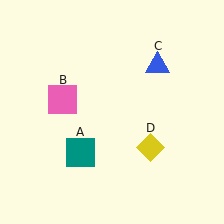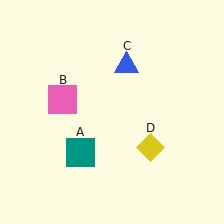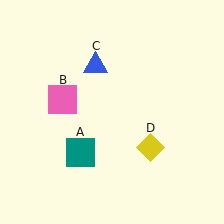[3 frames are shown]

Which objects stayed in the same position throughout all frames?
Teal square (object A) and pink square (object B) and yellow diamond (object D) remained stationary.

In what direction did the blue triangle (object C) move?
The blue triangle (object C) moved left.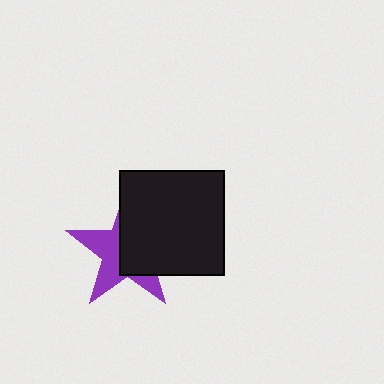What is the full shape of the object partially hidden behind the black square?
The partially hidden object is a purple star.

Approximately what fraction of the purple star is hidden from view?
Roughly 53% of the purple star is hidden behind the black square.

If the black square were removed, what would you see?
You would see the complete purple star.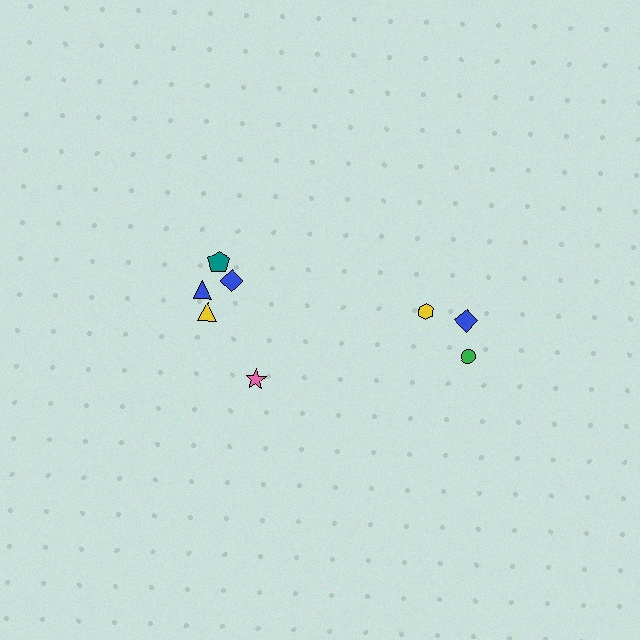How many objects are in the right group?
There are 3 objects.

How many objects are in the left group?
There are 5 objects.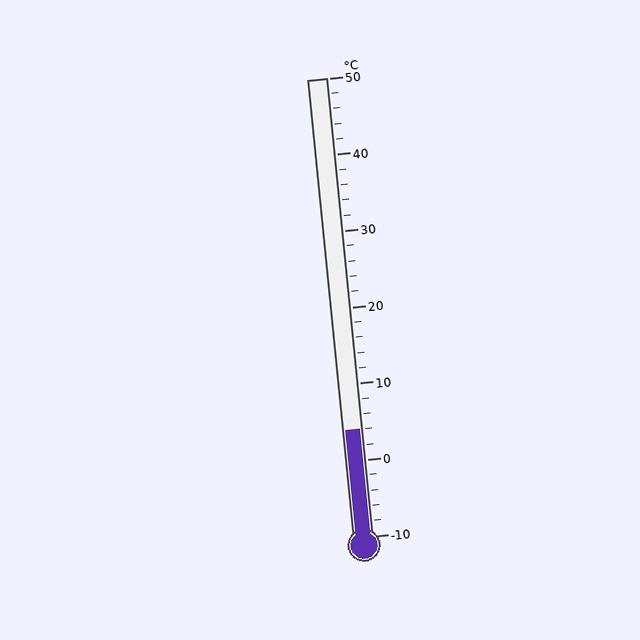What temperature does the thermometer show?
The thermometer shows approximately 4°C.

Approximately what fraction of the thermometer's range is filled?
The thermometer is filled to approximately 25% of its range.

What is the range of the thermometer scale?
The thermometer scale ranges from -10°C to 50°C.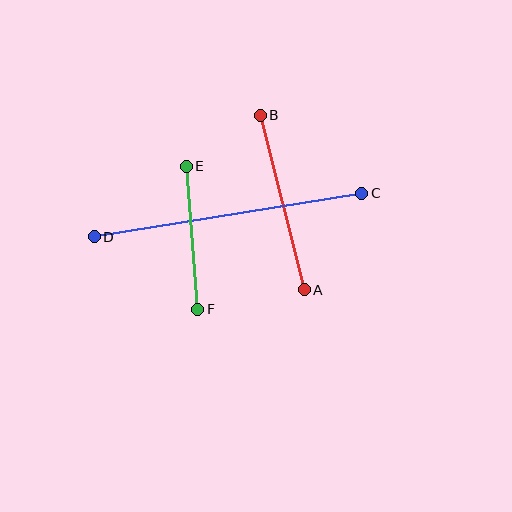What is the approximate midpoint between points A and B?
The midpoint is at approximately (282, 202) pixels.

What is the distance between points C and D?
The distance is approximately 271 pixels.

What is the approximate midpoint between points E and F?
The midpoint is at approximately (192, 238) pixels.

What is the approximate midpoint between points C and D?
The midpoint is at approximately (228, 215) pixels.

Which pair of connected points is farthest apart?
Points C and D are farthest apart.